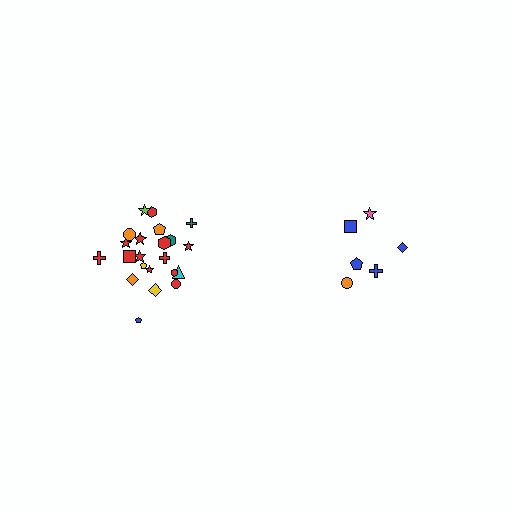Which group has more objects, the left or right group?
The left group.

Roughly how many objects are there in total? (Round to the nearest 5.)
Roughly 30 objects in total.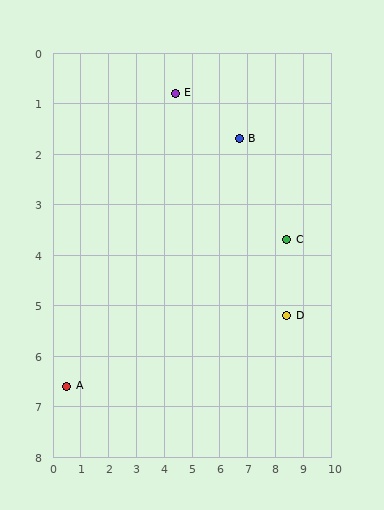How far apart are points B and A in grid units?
Points B and A are about 7.9 grid units apart.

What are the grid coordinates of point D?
Point D is at approximately (8.4, 5.2).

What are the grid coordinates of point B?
Point B is at approximately (6.7, 1.7).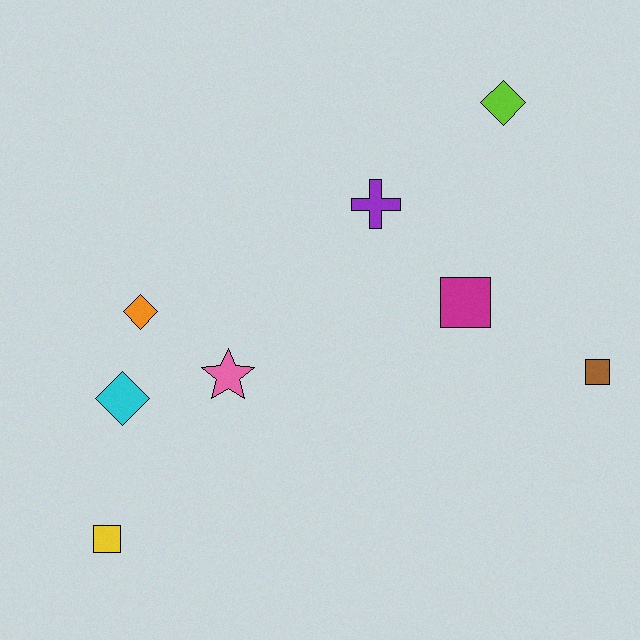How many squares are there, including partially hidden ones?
There are 3 squares.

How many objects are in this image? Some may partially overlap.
There are 8 objects.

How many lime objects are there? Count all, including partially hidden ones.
There is 1 lime object.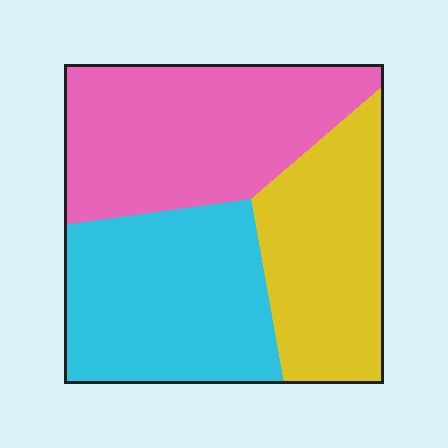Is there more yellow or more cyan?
Cyan.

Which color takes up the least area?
Yellow, at roughly 30%.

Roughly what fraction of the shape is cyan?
Cyan covers roughly 35% of the shape.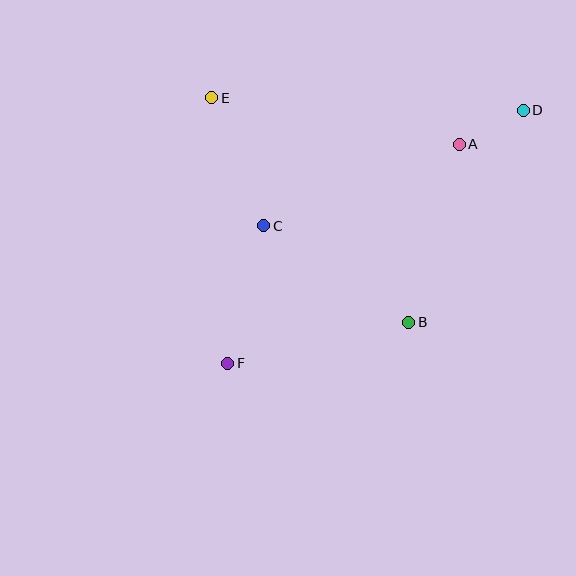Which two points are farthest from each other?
Points D and F are farthest from each other.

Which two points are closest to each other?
Points A and D are closest to each other.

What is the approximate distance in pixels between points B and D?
The distance between B and D is approximately 241 pixels.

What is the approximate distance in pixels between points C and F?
The distance between C and F is approximately 142 pixels.